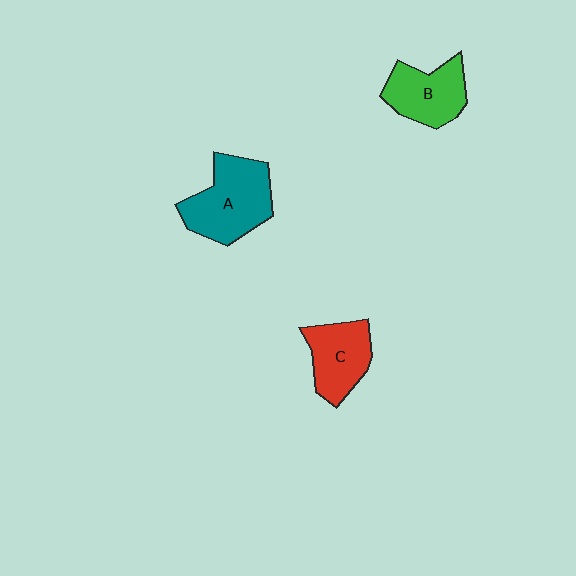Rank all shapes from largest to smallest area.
From largest to smallest: A (teal), B (green), C (red).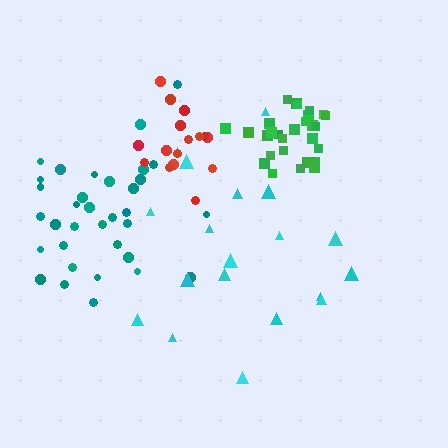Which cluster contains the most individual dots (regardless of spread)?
Teal (35).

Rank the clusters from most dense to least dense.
green, teal, red, cyan.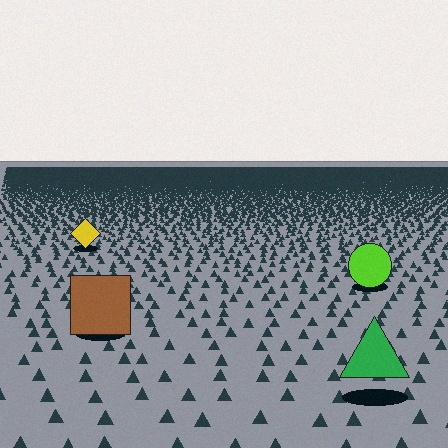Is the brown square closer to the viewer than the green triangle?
No. The green triangle is closer — you can tell from the texture gradient: the ground texture is coarser near it.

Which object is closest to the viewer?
The green triangle is closest. The texture marks near it are larger and more spread out.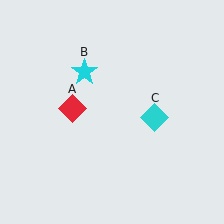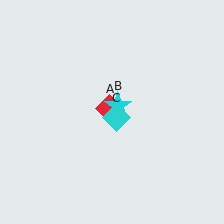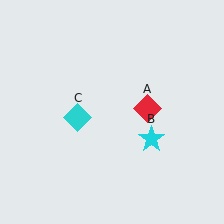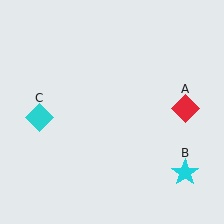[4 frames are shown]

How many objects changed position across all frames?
3 objects changed position: red diamond (object A), cyan star (object B), cyan diamond (object C).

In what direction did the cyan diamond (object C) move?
The cyan diamond (object C) moved left.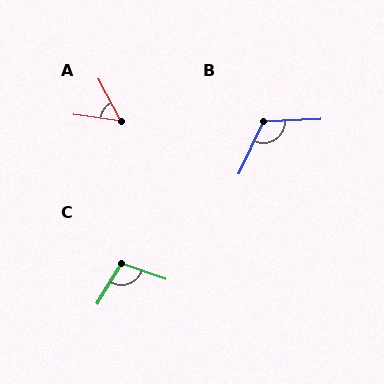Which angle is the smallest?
A, at approximately 54 degrees.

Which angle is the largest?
B, at approximately 118 degrees.